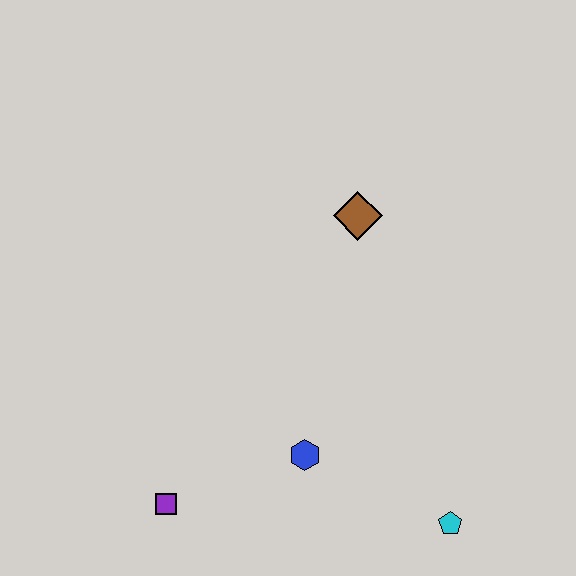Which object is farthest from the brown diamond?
The purple square is farthest from the brown diamond.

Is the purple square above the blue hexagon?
No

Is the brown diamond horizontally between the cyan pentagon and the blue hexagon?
Yes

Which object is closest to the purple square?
The blue hexagon is closest to the purple square.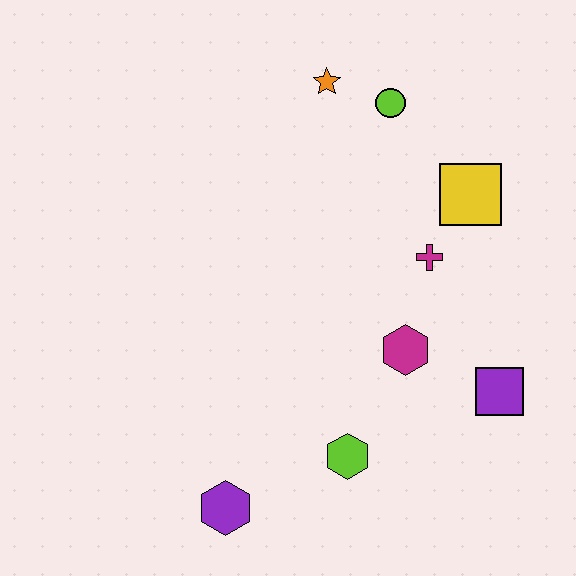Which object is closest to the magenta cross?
The yellow square is closest to the magenta cross.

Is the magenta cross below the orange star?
Yes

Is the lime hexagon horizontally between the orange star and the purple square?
Yes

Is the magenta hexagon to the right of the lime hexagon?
Yes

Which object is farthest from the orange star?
The purple hexagon is farthest from the orange star.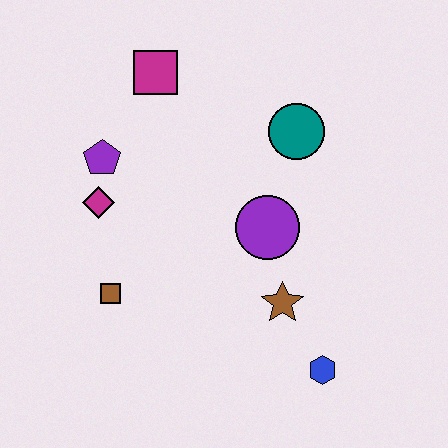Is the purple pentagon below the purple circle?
No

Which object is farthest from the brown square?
The teal circle is farthest from the brown square.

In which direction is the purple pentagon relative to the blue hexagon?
The purple pentagon is to the left of the blue hexagon.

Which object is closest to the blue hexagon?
The brown star is closest to the blue hexagon.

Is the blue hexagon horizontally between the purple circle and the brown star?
No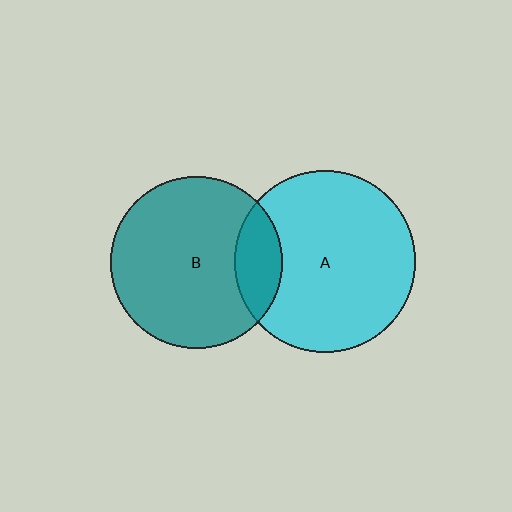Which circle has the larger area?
Circle A (cyan).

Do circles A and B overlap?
Yes.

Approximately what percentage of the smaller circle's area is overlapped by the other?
Approximately 15%.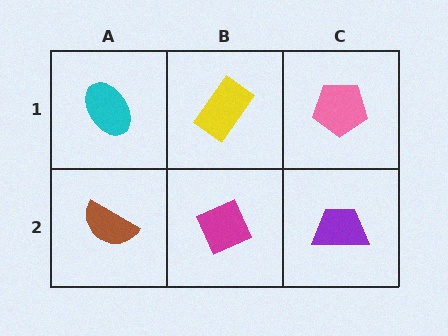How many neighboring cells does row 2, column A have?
2.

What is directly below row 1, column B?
A magenta diamond.